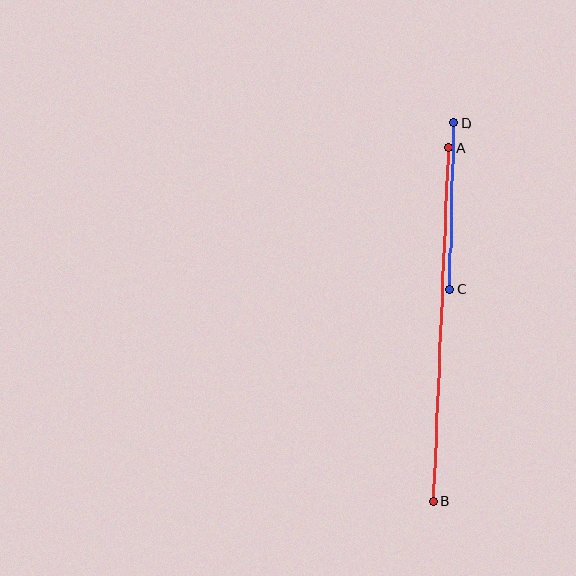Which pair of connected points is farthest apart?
Points A and B are farthest apart.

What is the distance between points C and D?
The distance is approximately 166 pixels.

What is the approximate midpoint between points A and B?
The midpoint is at approximately (441, 325) pixels.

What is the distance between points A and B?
The distance is approximately 354 pixels.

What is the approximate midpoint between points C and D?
The midpoint is at approximately (452, 206) pixels.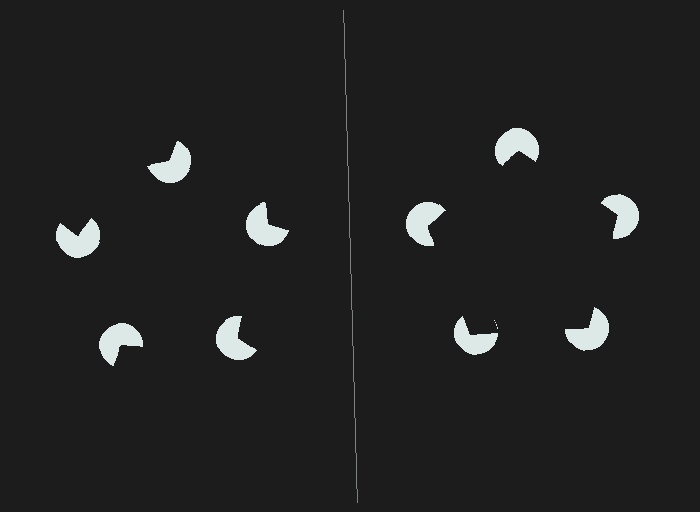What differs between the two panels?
The pac-man discs are positioned identically on both sides; only the wedge orientations differ. On the right they align to a pentagon; on the left they are misaligned.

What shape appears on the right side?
An illusory pentagon.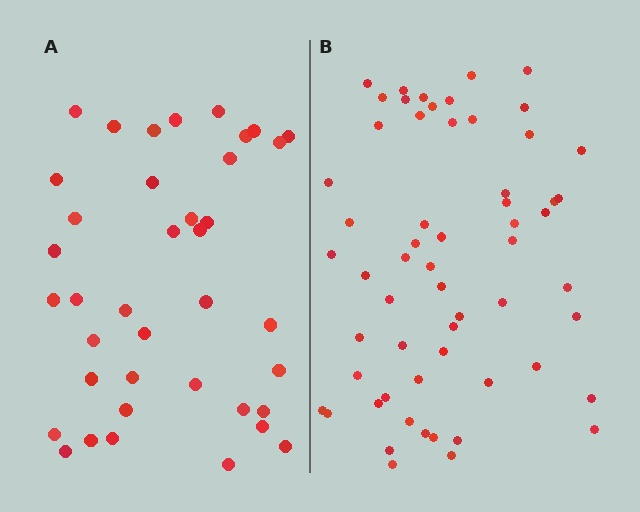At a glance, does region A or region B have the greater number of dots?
Region B (the right region) has more dots.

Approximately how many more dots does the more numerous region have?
Region B has approximately 20 more dots than region A.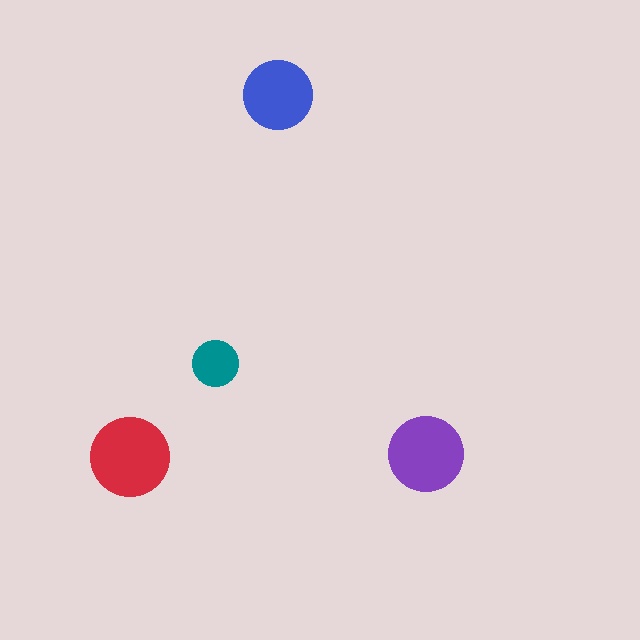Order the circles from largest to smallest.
the red one, the purple one, the blue one, the teal one.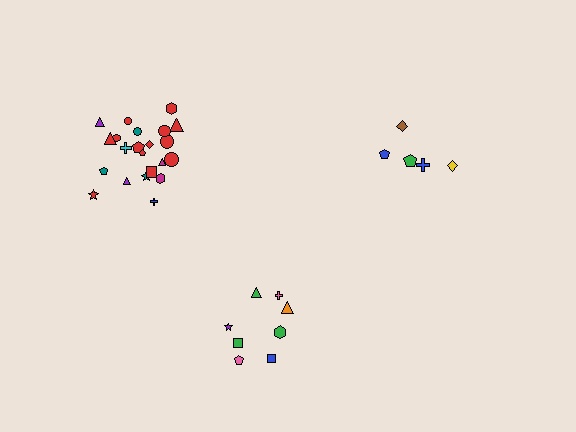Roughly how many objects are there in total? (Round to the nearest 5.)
Roughly 35 objects in total.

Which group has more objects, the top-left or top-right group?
The top-left group.